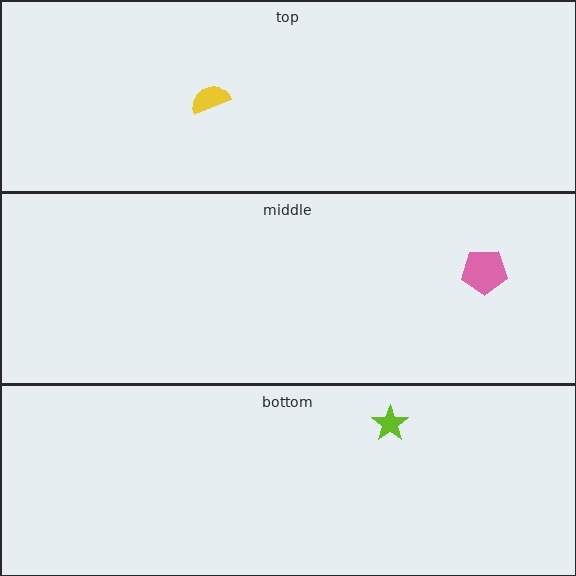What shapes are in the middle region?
The pink pentagon.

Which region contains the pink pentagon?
The middle region.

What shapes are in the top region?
The yellow semicircle.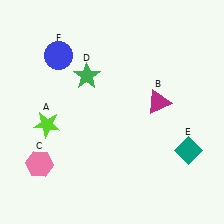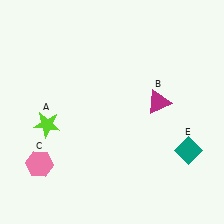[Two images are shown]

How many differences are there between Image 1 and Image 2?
There are 2 differences between the two images.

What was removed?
The green star (D), the blue circle (F) were removed in Image 2.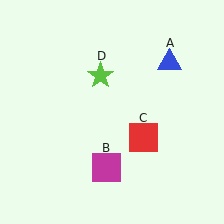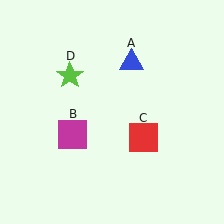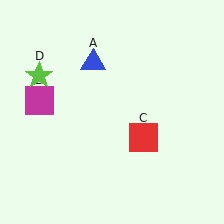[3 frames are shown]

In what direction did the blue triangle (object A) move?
The blue triangle (object A) moved left.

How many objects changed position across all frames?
3 objects changed position: blue triangle (object A), magenta square (object B), lime star (object D).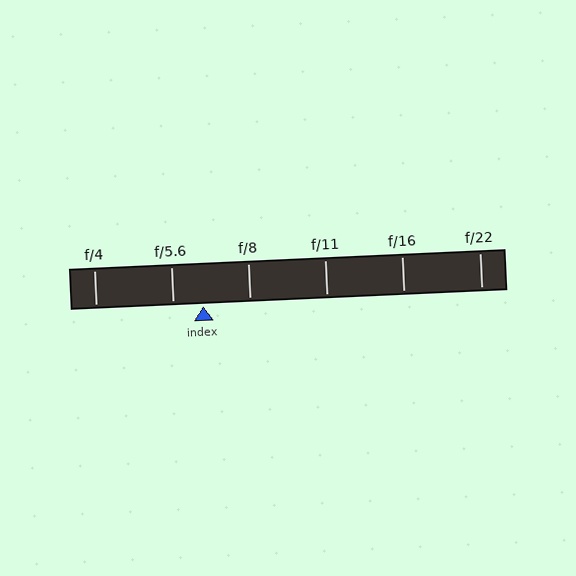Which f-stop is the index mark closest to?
The index mark is closest to f/5.6.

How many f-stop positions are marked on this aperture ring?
There are 6 f-stop positions marked.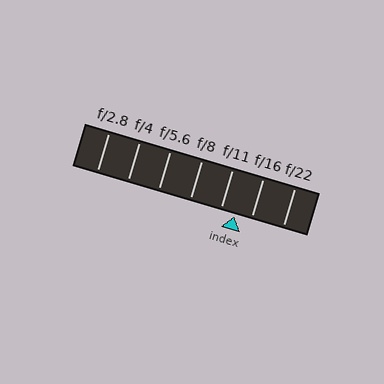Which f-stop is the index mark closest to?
The index mark is closest to f/11.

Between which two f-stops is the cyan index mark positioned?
The index mark is between f/11 and f/16.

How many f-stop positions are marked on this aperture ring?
There are 7 f-stop positions marked.